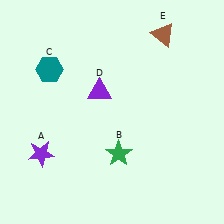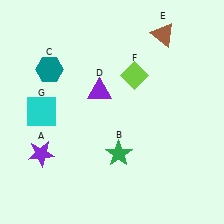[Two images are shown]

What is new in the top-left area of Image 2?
A cyan square (G) was added in the top-left area of Image 2.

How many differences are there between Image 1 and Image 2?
There are 2 differences between the two images.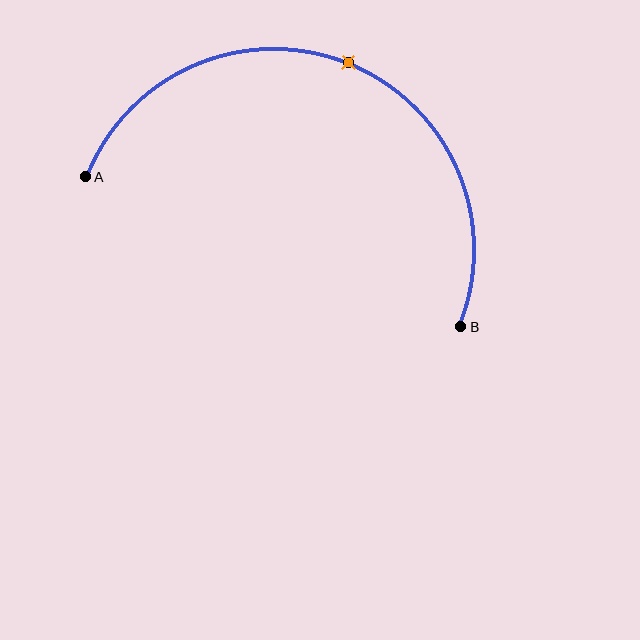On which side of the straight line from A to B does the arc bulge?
The arc bulges above the straight line connecting A and B.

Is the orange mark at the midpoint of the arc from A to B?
Yes. The orange mark lies on the arc at equal arc-length from both A and B — it is the arc midpoint.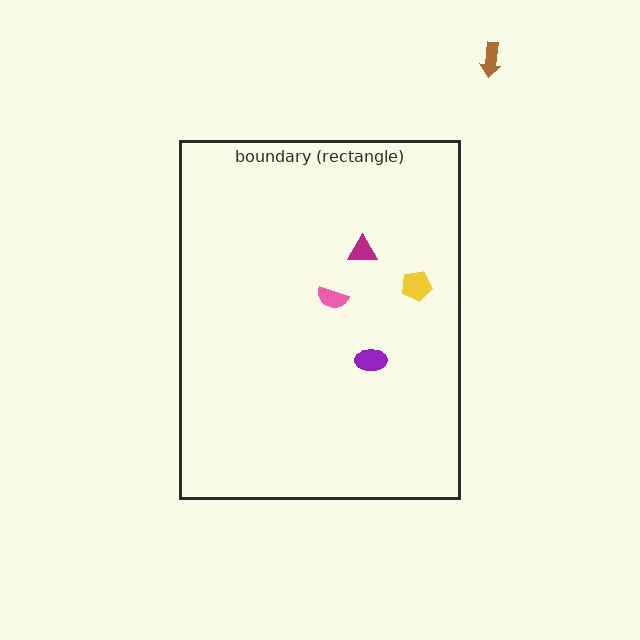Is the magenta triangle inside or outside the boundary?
Inside.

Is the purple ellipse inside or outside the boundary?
Inside.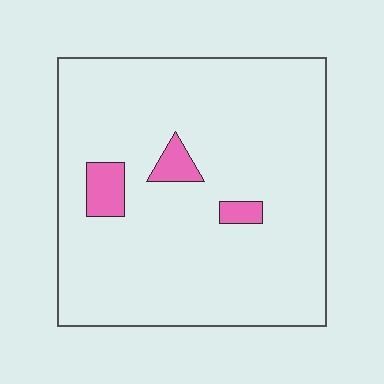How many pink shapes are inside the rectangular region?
3.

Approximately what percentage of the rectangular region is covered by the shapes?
Approximately 5%.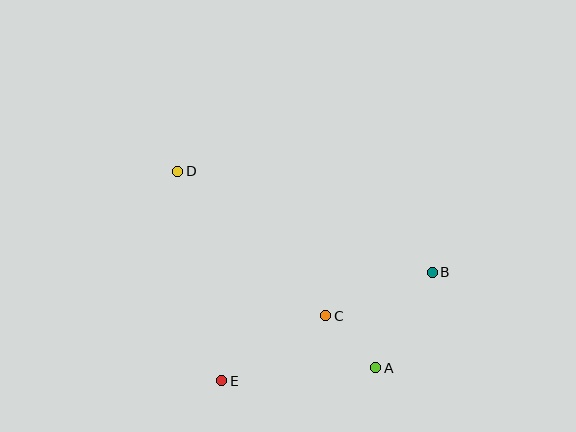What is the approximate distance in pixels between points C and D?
The distance between C and D is approximately 207 pixels.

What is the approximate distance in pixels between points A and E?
The distance between A and E is approximately 154 pixels.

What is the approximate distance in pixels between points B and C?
The distance between B and C is approximately 115 pixels.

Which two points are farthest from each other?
Points A and D are farthest from each other.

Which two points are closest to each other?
Points A and C are closest to each other.